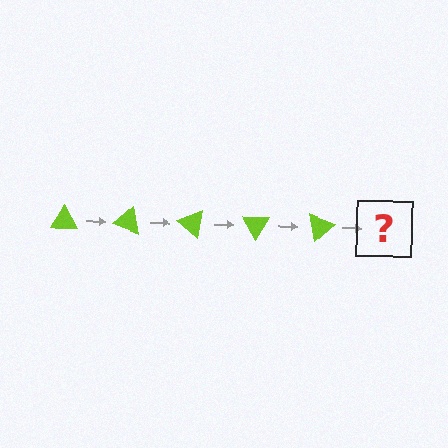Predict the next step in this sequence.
The next step is a lime triangle rotated 100 degrees.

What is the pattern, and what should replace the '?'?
The pattern is that the triangle rotates 20 degrees each step. The '?' should be a lime triangle rotated 100 degrees.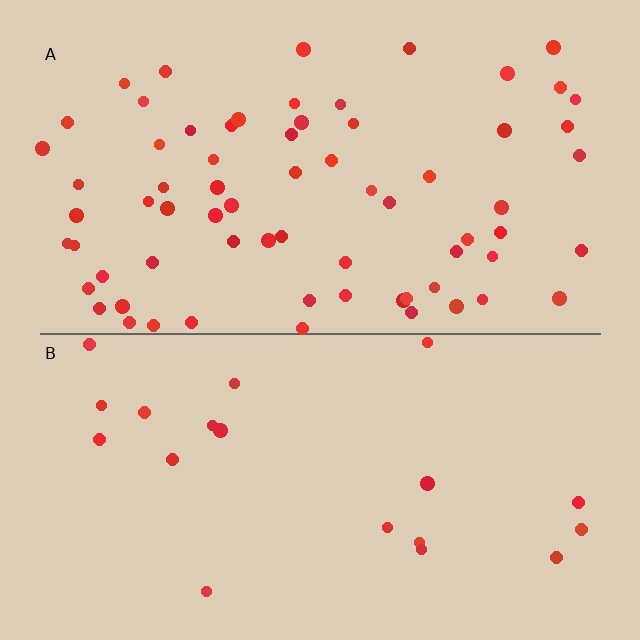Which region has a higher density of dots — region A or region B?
A (the top).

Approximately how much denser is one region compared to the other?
Approximately 3.6× — region A over region B.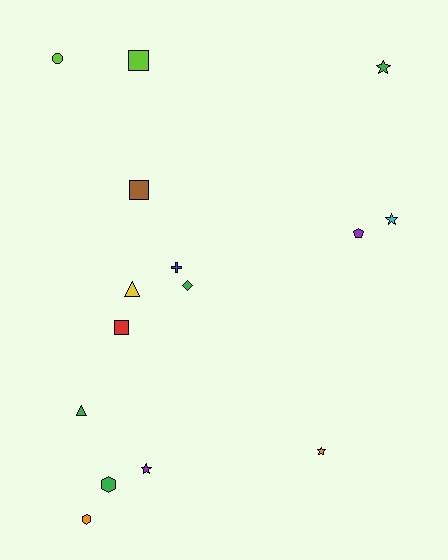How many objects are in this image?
There are 15 objects.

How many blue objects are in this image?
There is 1 blue object.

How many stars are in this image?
There are 4 stars.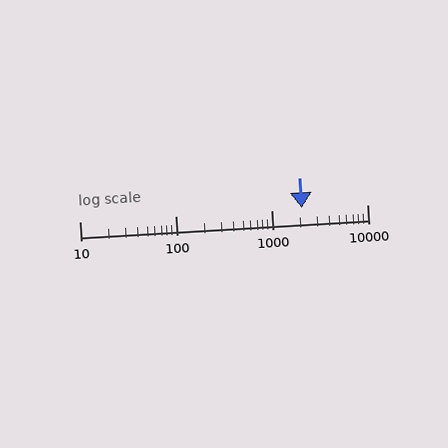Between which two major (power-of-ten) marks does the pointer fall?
The pointer is between 1000 and 10000.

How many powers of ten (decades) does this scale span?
The scale spans 3 decades, from 10 to 10000.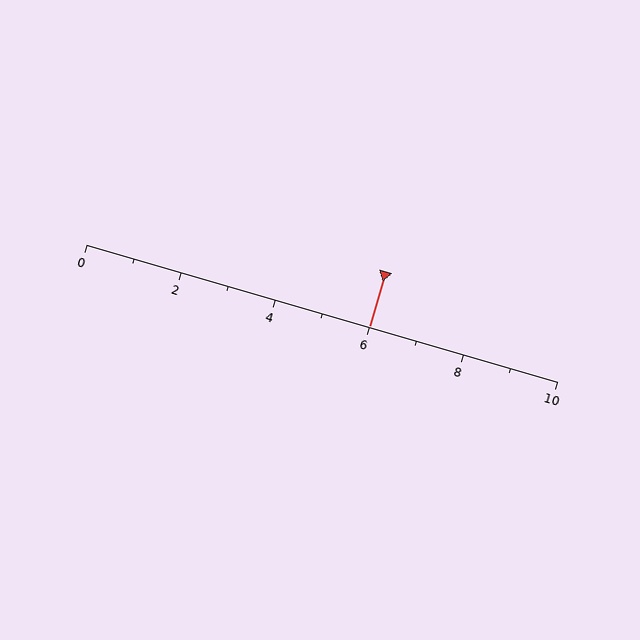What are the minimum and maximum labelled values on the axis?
The axis runs from 0 to 10.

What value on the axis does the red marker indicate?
The marker indicates approximately 6.